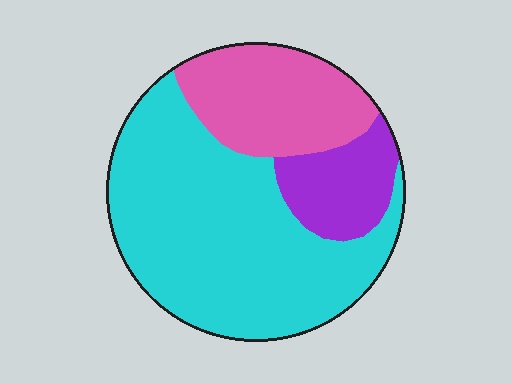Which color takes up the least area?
Purple, at roughly 15%.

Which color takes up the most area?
Cyan, at roughly 60%.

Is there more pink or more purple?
Pink.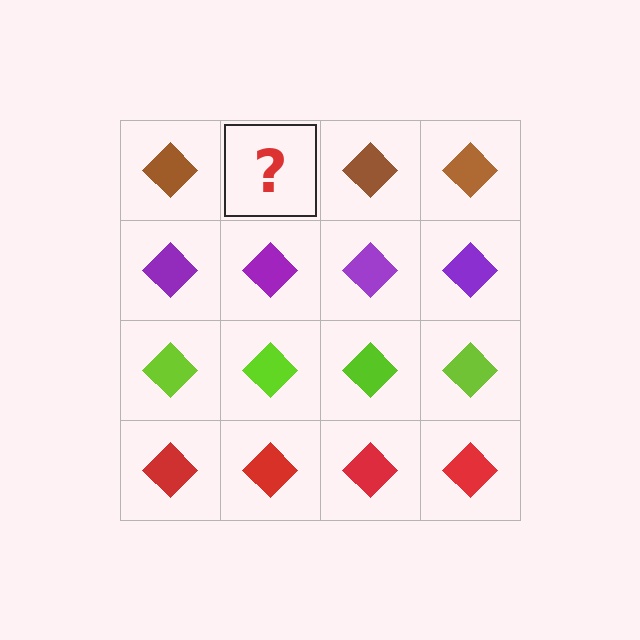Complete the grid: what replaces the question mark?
The question mark should be replaced with a brown diamond.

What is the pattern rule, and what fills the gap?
The rule is that each row has a consistent color. The gap should be filled with a brown diamond.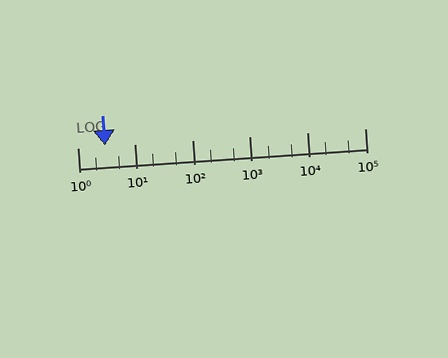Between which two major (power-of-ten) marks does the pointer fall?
The pointer is between 1 and 10.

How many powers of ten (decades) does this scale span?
The scale spans 5 decades, from 1 to 100000.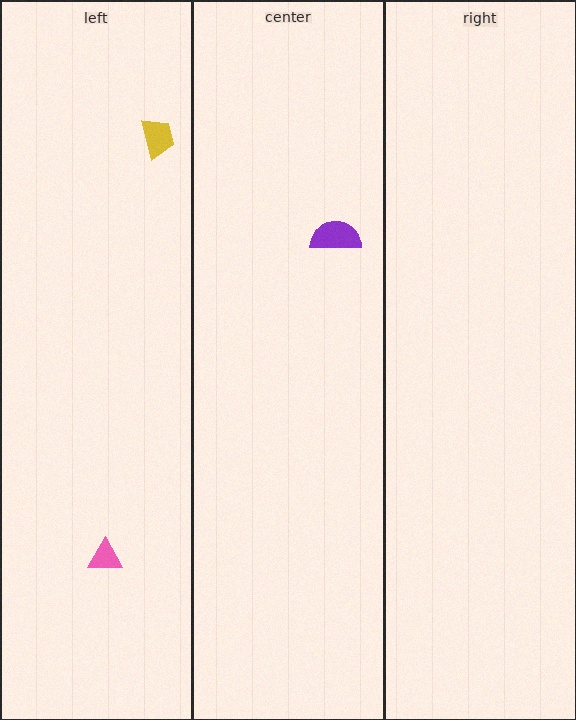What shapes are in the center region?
The purple semicircle.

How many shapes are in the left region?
2.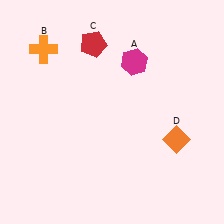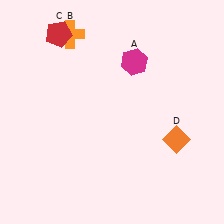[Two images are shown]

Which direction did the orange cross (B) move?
The orange cross (B) moved right.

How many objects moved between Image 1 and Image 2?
2 objects moved between the two images.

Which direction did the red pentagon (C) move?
The red pentagon (C) moved left.